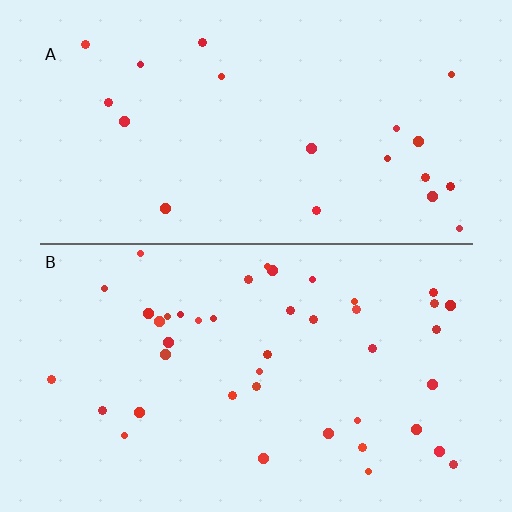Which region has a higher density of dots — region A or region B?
B (the bottom).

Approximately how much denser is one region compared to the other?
Approximately 2.1× — region B over region A.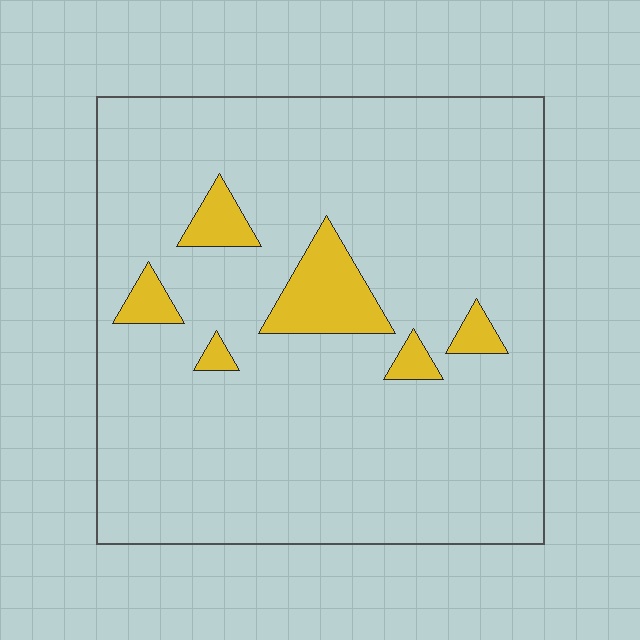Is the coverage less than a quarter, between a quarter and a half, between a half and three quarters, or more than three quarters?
Less than a quarter.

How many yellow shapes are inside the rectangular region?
6.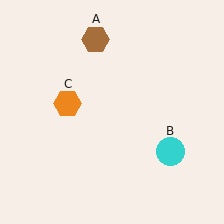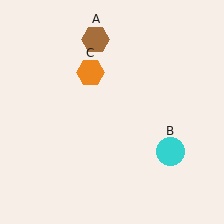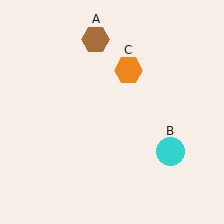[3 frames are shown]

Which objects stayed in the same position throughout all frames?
Brown hexagon (object A) and cyan circle (object B) remained stationary.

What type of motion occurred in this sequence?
The orange hexagon (object C) rotated clockwise around the center of the scene.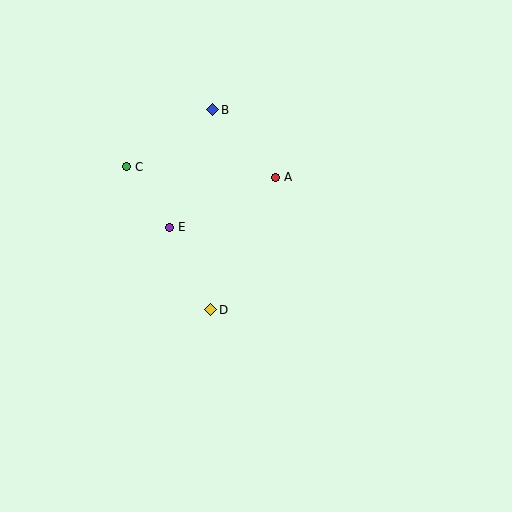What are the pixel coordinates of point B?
Point B is at (213, 110).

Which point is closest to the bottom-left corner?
Point D is closest to the bottom-left corner.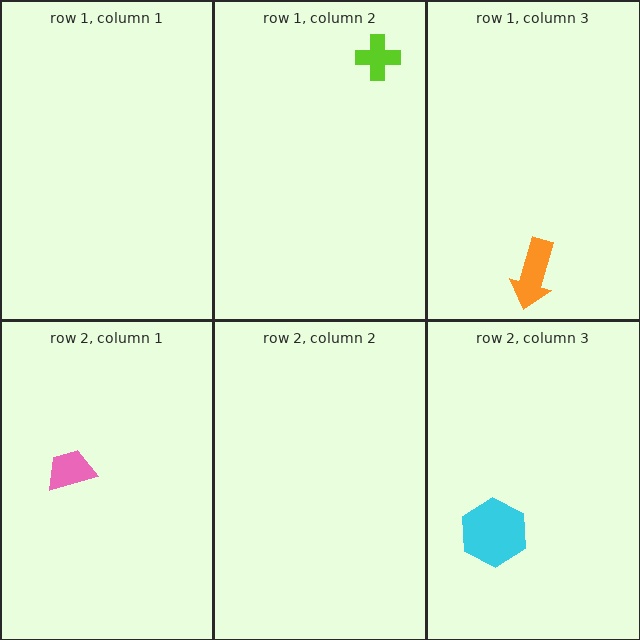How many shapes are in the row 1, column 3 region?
1.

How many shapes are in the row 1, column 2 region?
1.